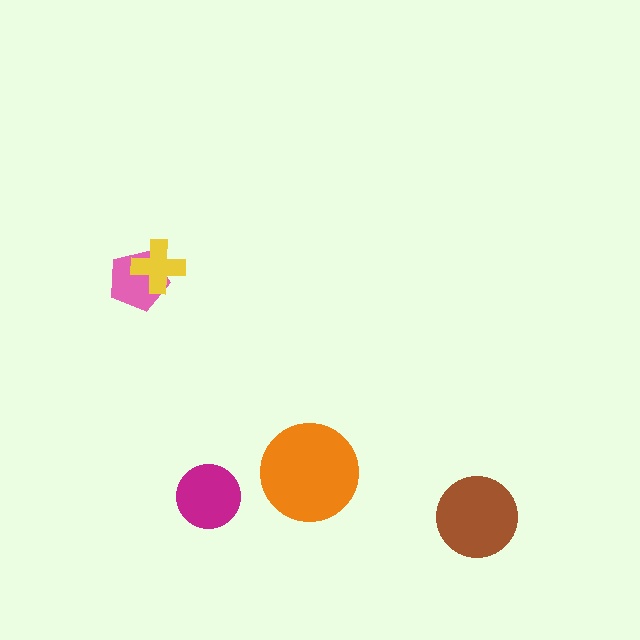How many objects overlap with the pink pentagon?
1 object overlaps with the pink pentagon.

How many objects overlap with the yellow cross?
1 object overlaps with the yellow cross.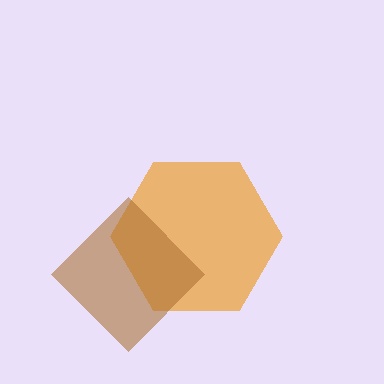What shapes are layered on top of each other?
The layered shapes are: an orange hexagon, a brown diamond.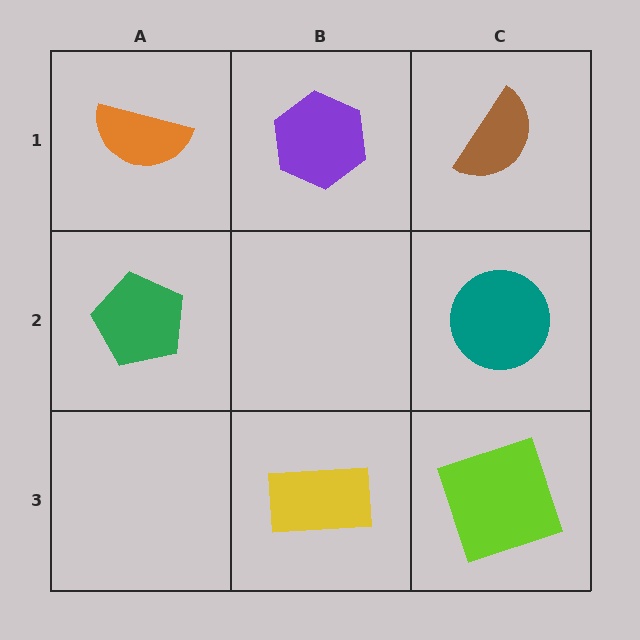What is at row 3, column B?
A yellow rectangle.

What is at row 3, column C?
A lime square.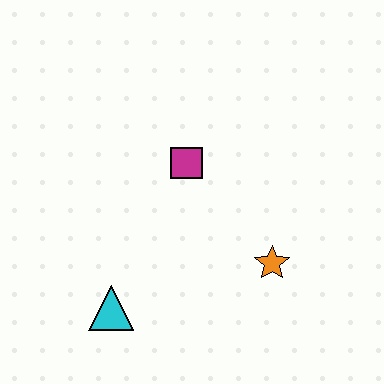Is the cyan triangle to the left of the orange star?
Yes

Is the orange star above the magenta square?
No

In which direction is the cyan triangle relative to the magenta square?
The cyan triangle is below the magenta square.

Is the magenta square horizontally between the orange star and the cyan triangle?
Yes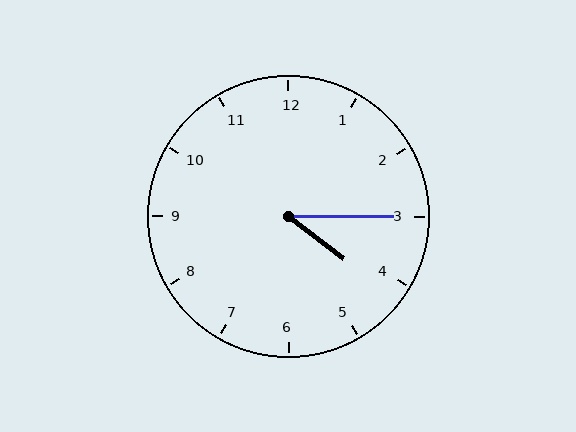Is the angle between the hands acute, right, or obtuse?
It is acute.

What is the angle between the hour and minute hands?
Approximately 38 degrees.